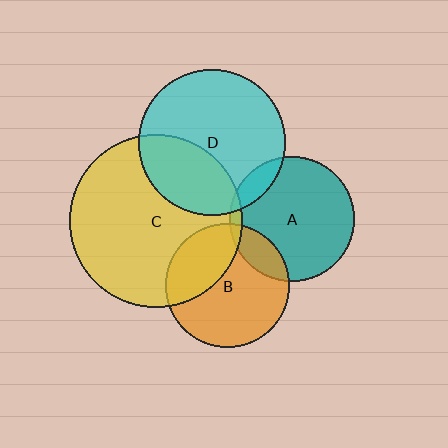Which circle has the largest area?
Circle C (yellow).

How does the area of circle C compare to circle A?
Approximately 1.9 times.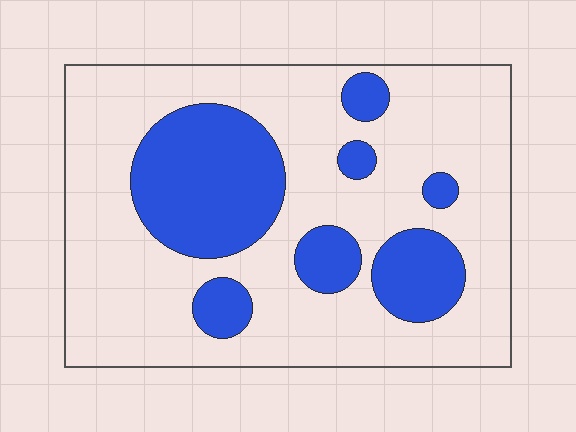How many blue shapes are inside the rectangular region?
7.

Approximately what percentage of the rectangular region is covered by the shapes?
Approximately 25%.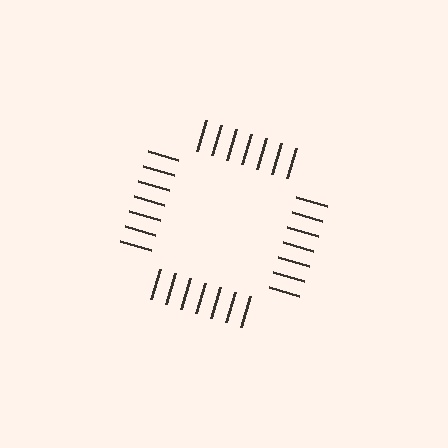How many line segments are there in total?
28 — 7 along each of the 4 edges.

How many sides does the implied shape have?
4 sides — the line-ends trace a square.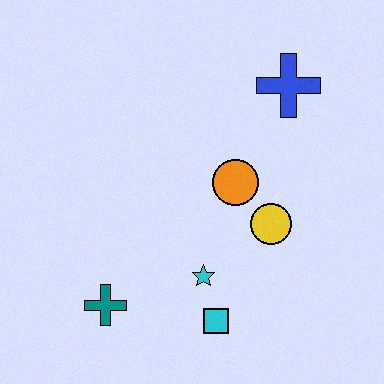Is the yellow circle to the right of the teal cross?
Yes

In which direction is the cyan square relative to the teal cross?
The cyan square is to the right of the teal cross.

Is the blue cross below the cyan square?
No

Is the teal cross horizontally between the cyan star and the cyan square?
No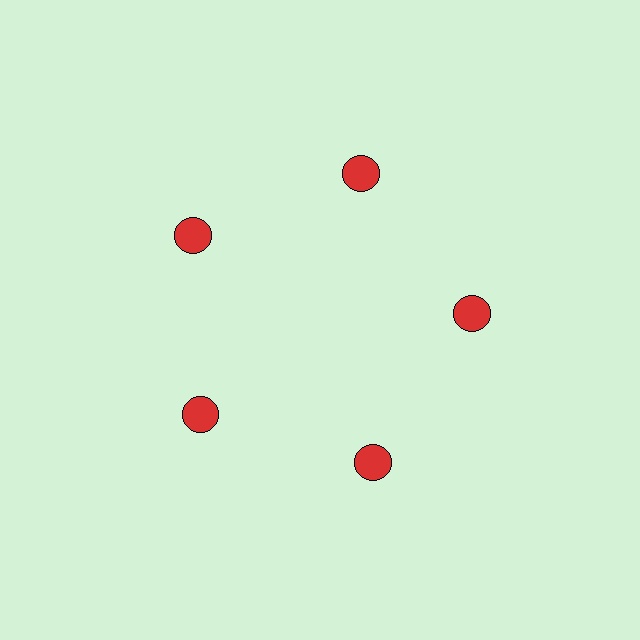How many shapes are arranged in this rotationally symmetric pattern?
There are 5 shapes, arranged in 5 groups of 1.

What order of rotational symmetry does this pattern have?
This pattern has 5-fold rotational symmetry.